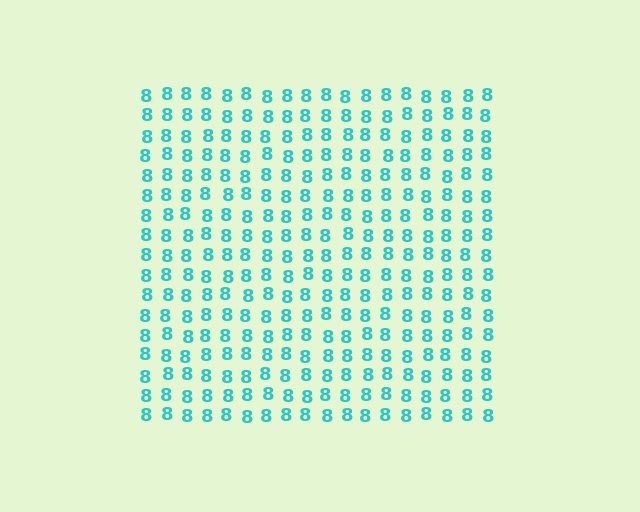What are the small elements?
The small elements are digit 8's.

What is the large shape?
The large shape is a square.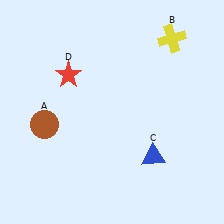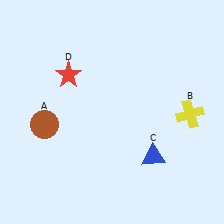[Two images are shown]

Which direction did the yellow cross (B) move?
The yellow cross (B) moved down.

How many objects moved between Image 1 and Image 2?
1 object moved between the two images.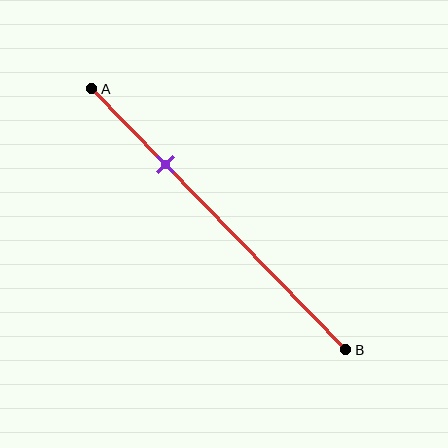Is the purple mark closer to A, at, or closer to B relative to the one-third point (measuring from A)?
The purple mark is closer to point A than the one-third point of segment AB.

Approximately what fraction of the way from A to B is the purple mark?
The purple mark is approximately 30% of the way from A to B.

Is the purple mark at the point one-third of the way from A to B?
No, the mark is at about 30% from A, not at the 33% one-third point.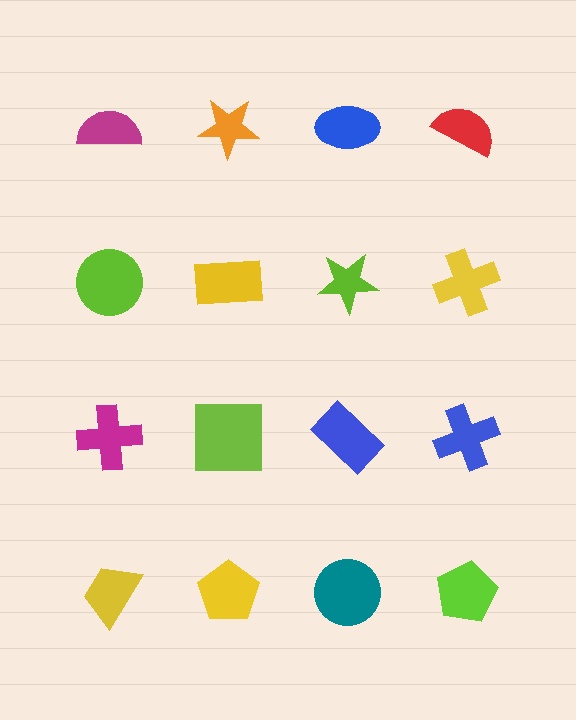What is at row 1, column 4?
A red semicircle.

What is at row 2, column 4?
A yellow cross.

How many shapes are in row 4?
4 shapes.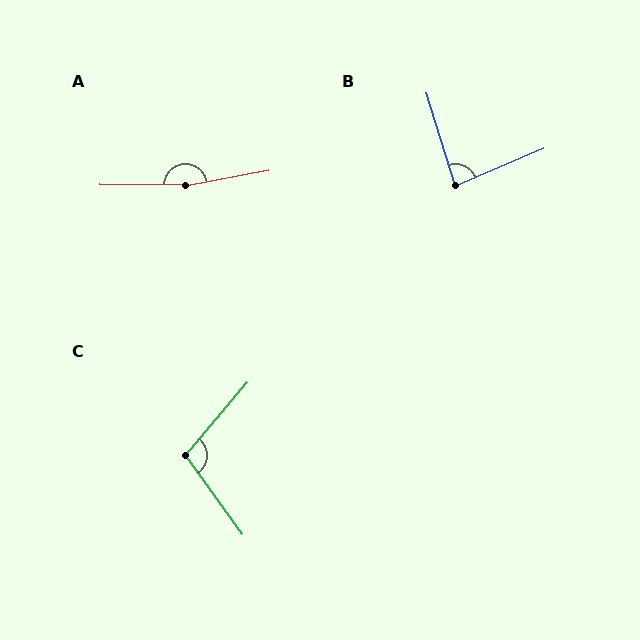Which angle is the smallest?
B, at approximately 84 degrees.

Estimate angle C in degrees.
Approximately 104 degrees.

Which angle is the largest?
A, at approximately 169 degrees.